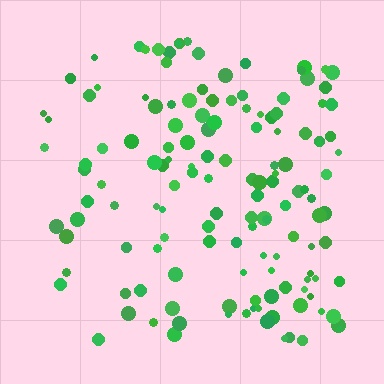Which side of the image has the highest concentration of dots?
The right.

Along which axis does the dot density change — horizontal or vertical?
Horizontal.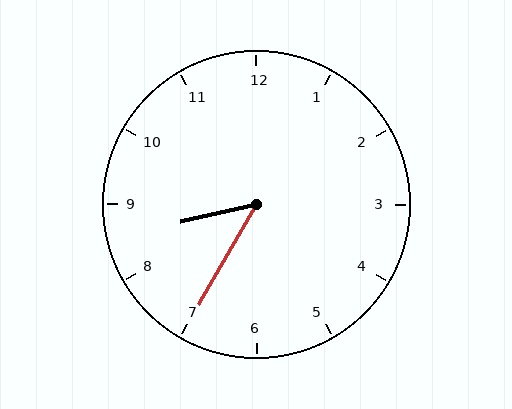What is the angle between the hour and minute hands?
Approximately 48 degrees.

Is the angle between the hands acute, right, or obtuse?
It is acute.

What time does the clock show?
8:35.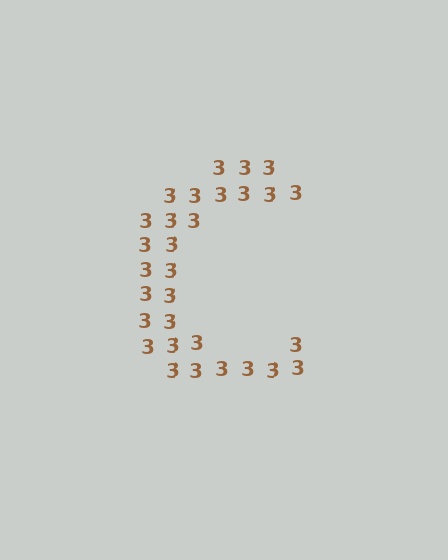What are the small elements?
The small elements are digit 3's.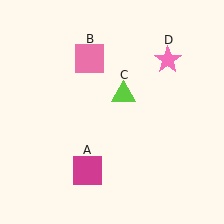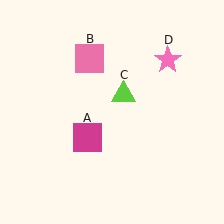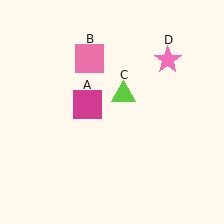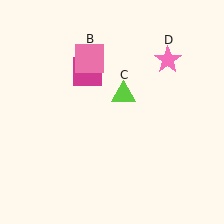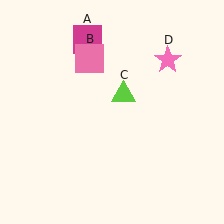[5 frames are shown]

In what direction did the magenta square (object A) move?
The magenta square (object A) moved up.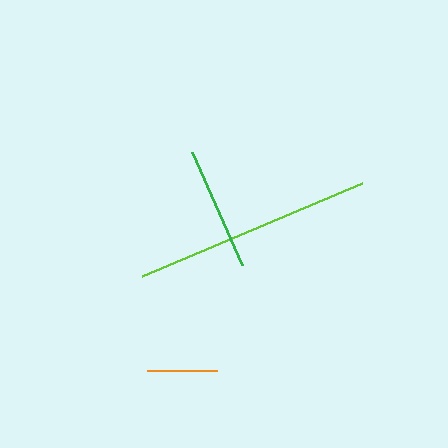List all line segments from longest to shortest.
From longest to shortest: lime, green, orange.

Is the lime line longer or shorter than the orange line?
The lime line is longer than the orange line.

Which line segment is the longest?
The lime line is the longest at approximately 239 pixels.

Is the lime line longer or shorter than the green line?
The lime line is longer than the green line.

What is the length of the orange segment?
The orange segment is approximately 71 pixels long.